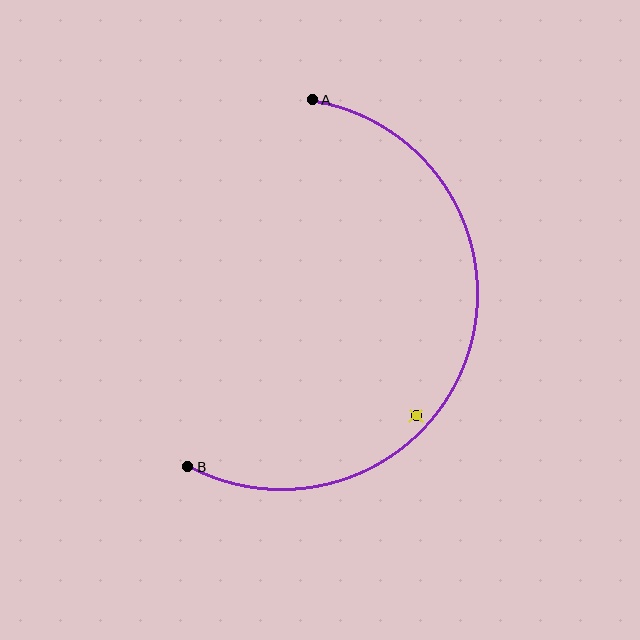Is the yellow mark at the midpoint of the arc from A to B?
No — the yellow mark does not lie on the arc at all. It sits slightly inside the curve.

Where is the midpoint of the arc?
The arc midpoint is the point on the curve farthest from the straight line joining A and B. It sits to the right of that line.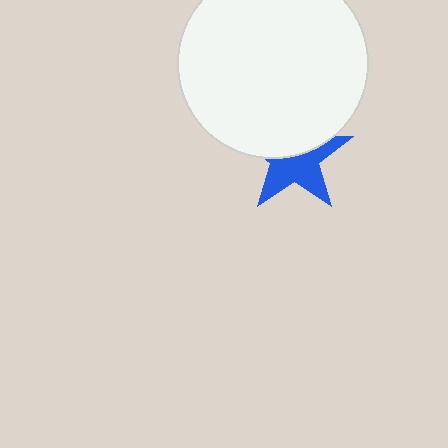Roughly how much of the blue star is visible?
About half of it is visible (roughly 53%).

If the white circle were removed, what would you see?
You would see the complete blue star.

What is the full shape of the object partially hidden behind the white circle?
The partially hidden object is a blue star.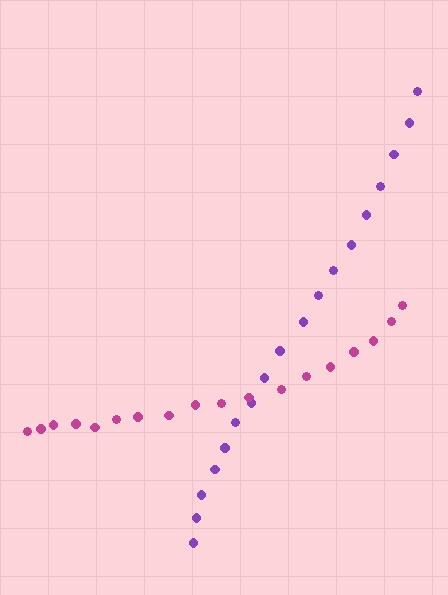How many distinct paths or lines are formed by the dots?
There are 2 distinct paths.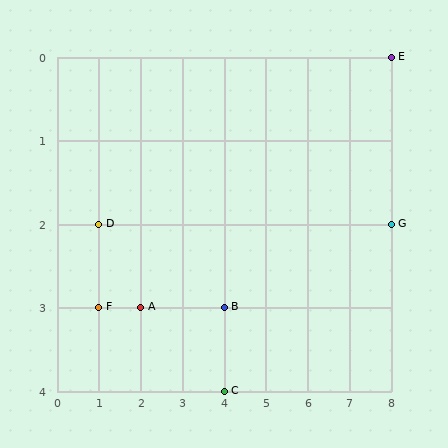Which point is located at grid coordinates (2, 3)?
Point A is at (2, 3).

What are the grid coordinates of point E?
Point E is at grid coordinates (8, 0).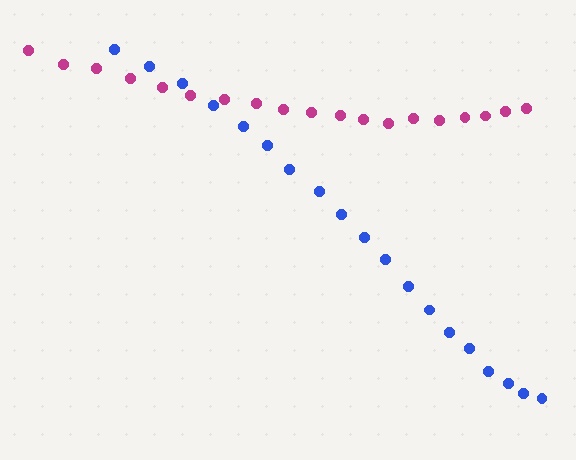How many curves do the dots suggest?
There are 2 distinct paths.